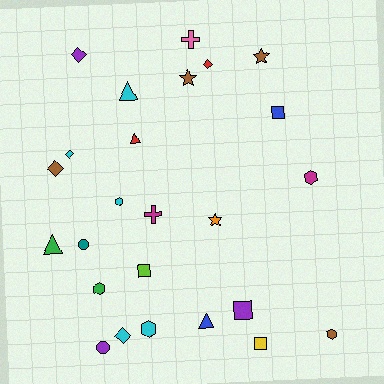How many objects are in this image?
There are 25 objects.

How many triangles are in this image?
There are 4 triangles.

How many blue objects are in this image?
There are 2 blue objects.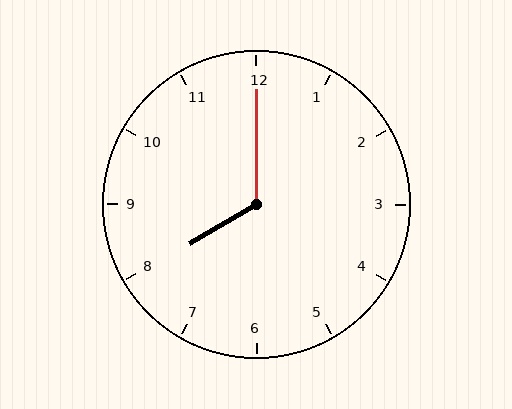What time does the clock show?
8:00.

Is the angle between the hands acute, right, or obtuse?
It is obtuse.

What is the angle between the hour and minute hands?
Approximately 120 degrees.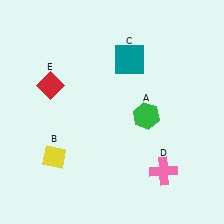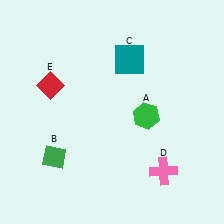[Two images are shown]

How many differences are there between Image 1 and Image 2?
There is 1 difference between the two images.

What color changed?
The diamond (B) changed from yellow in Image 1 to green in Image 2.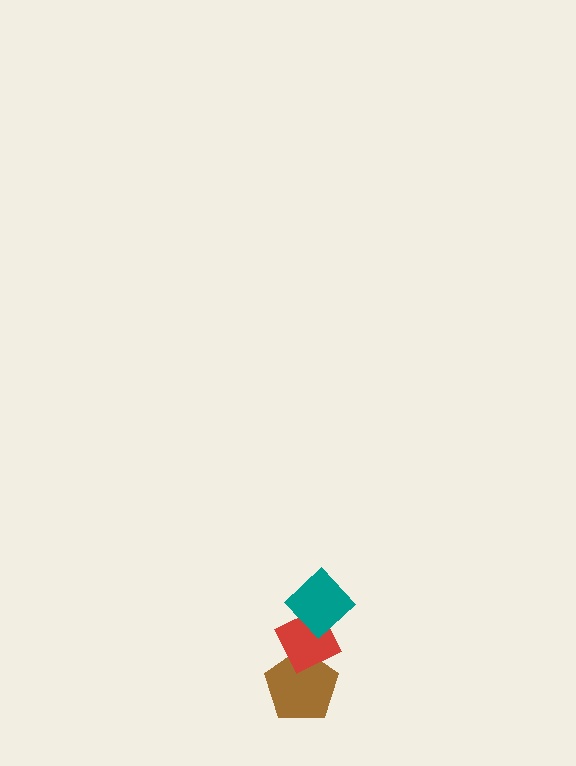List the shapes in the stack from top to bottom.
From top to bottom: the teal diamond, the red diamond, the brown pentagon.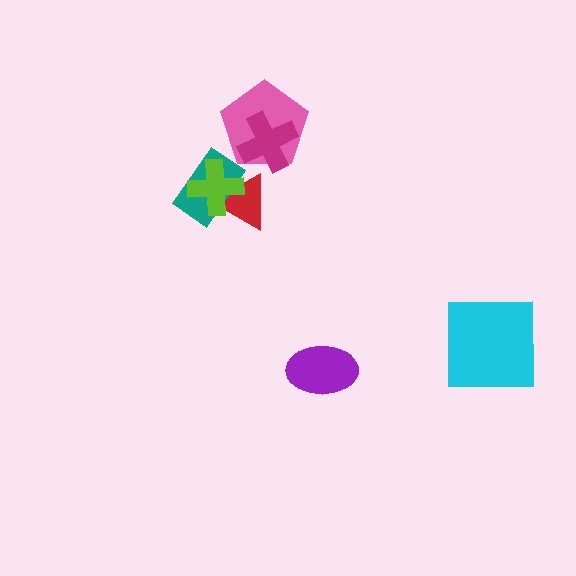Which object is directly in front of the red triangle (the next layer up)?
The teal rectangle is directly in front of the red triangle.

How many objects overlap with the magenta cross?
1 object overlaps with the magenta cross.